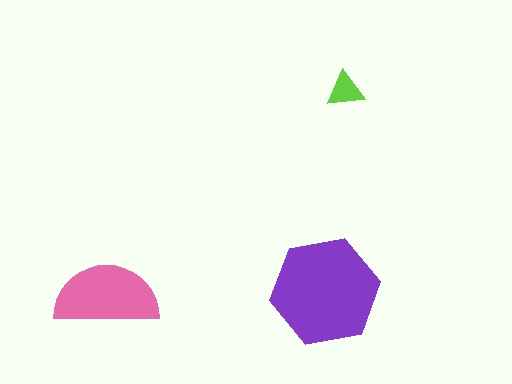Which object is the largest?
The purple hexagon.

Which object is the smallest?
The lime triangle.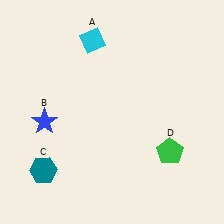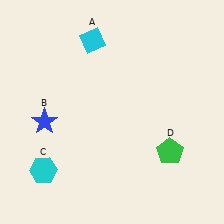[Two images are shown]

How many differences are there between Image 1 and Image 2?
There is 1 difference between the two images.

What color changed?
The hexagon (C) changed from teal in Image 1 to cyan in Image 2.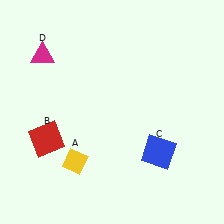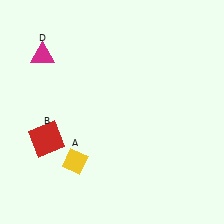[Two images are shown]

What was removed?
The blue square (C) was removed in Image 2.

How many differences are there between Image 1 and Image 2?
There is 1 difference between the two images.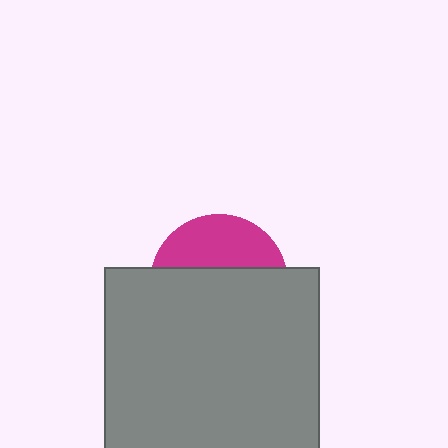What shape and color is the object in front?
The object in front is a gray square.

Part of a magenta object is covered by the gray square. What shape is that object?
It is a circle.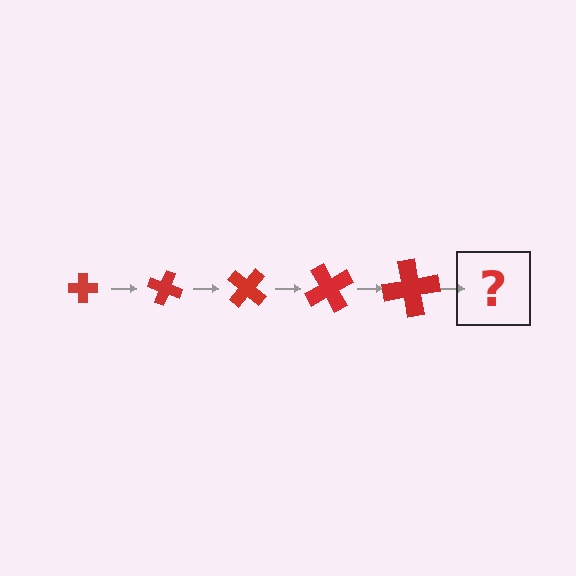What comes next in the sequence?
The next element should be a cross, larger than the previous one and rotated 100 degrees from the start.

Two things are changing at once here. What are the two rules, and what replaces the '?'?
The two rules are that the cross grows larger each step and it rotates 20 degrees each step. The '?' should be a cross, larger than the previous one and rotated 100 degrees from the start.